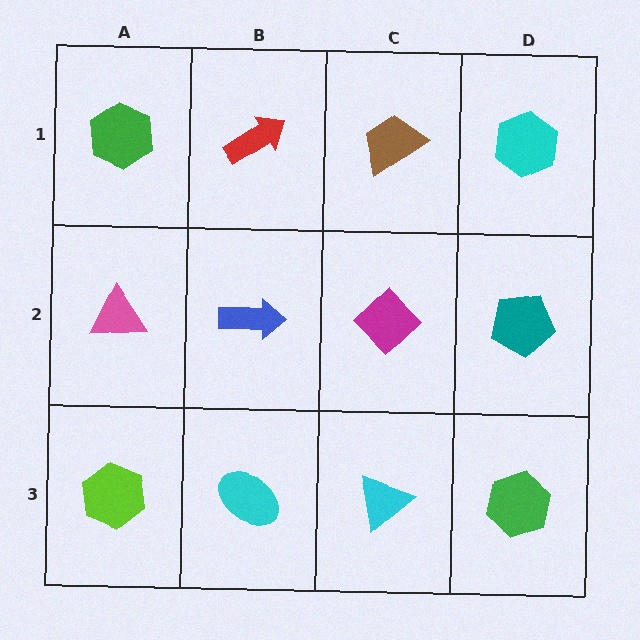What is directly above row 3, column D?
A teal pentagon.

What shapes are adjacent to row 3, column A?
A pink triangle (row 2, column A), a cyan ellipse (row 3, column B).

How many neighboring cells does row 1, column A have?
2.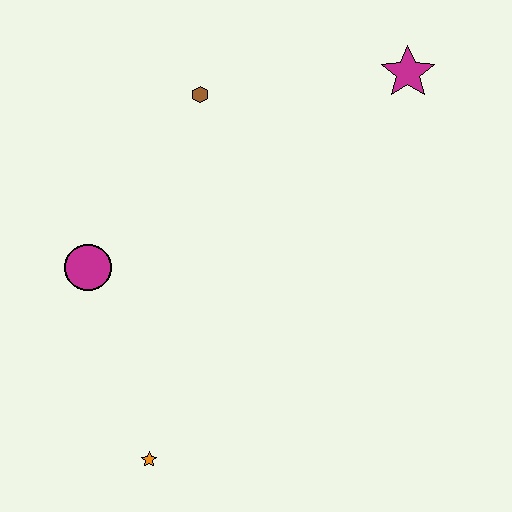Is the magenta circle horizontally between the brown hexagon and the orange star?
No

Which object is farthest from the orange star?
The magenta star is farthest from the orange star.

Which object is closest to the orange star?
The magenta circle is closest to the orange star.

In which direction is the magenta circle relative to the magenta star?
The magenta circle is to the left of the magenta star.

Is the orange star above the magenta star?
No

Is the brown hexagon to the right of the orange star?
Yes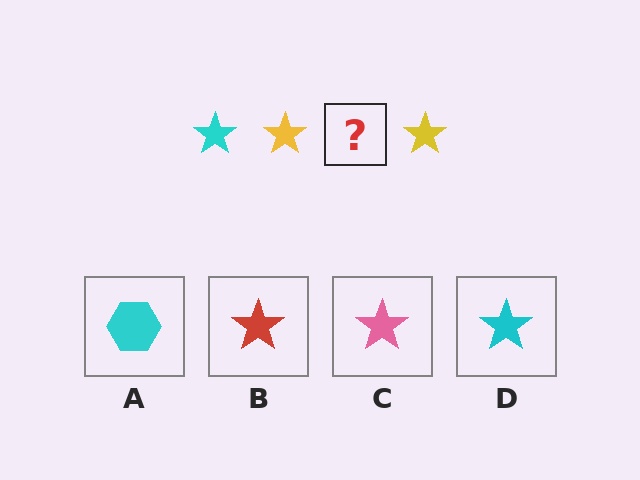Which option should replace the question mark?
Option D.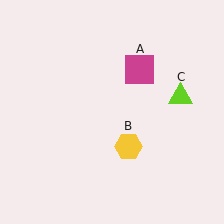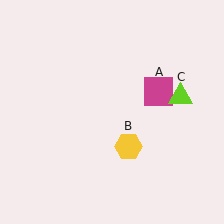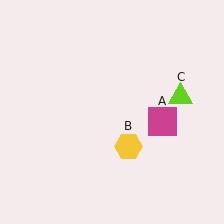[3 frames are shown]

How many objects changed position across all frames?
1 object changed position: magenta square (object A).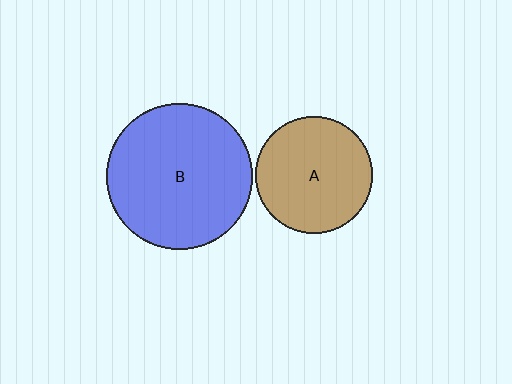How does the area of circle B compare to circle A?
Approximately 1.6 times.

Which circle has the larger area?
Circle B (blue).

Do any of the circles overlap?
No, none of the circles overlap.